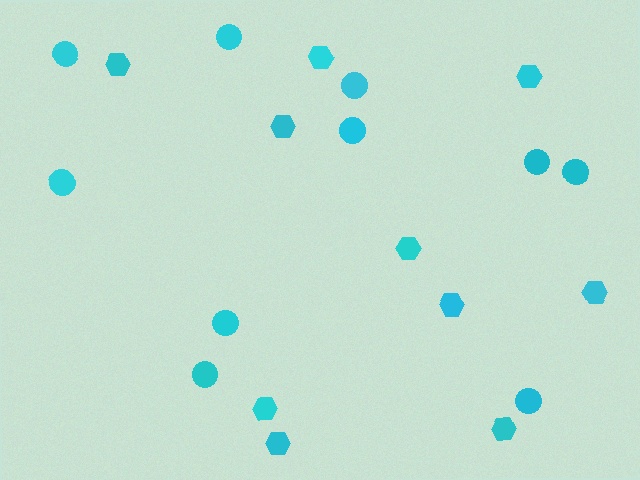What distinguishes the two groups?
There are 2 groups: one group of hexagons (10) and one group of circles (10).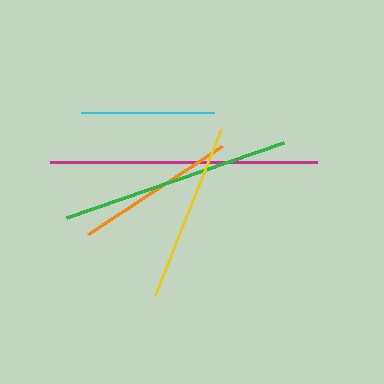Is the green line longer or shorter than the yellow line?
The green line is longer than the yellow line.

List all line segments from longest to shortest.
From longest to shortest: magenta, green, yellow, orange, cyan.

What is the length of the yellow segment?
The yellow segment is approximately 179 pixels long.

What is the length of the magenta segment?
The magenta segment is approximately 267 pixels long.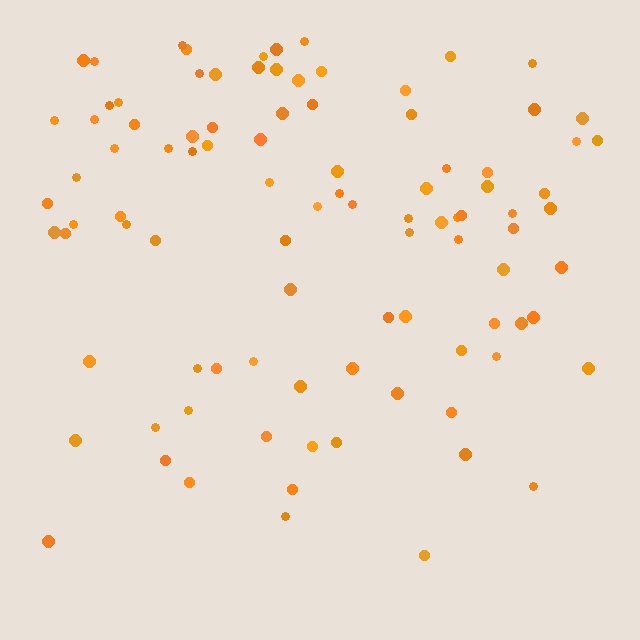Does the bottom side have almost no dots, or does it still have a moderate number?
Still a moderate number, just noticeably fewer than the top.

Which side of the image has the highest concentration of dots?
The top.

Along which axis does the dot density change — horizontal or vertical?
Vertical.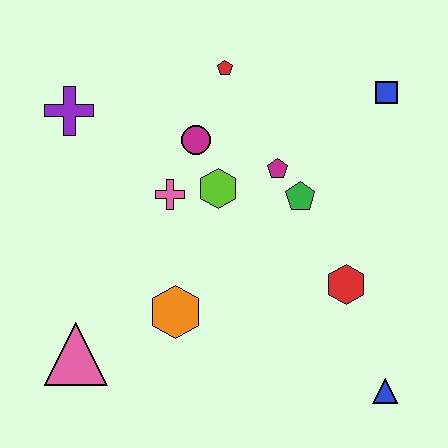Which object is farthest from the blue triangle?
The purple cross is farthest from the blue triangle.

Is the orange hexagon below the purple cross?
Yes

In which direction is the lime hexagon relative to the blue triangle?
The lime hexagon is above the blue triangle.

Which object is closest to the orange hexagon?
The pink triangle is closest to the orange hexagon.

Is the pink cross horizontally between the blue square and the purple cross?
Yes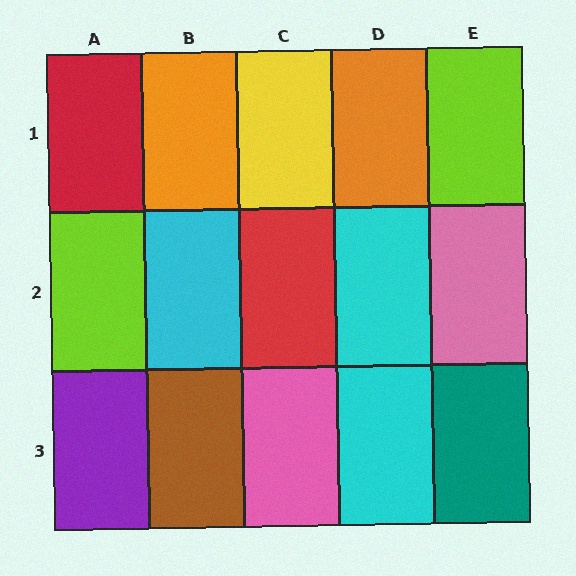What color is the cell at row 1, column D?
Orange.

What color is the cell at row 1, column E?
Lime.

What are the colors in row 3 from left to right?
Purple, brown, pink, cyan, teal.